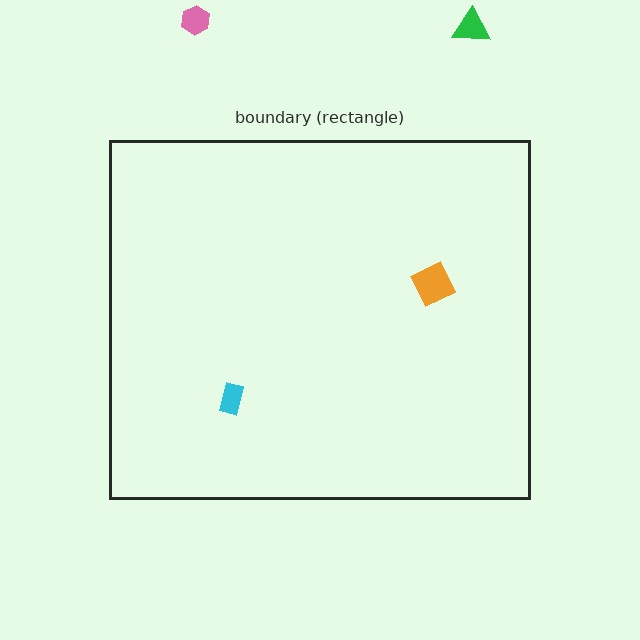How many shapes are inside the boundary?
2 inside, 2 outside.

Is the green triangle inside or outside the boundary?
Outside.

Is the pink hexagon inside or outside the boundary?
Outside.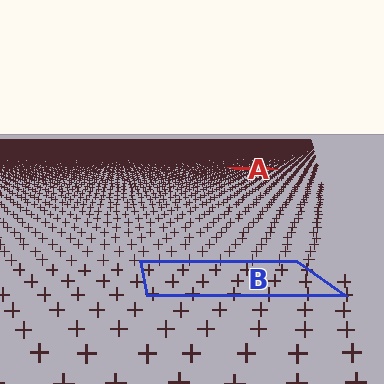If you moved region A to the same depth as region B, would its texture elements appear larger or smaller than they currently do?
They would appear larger. At a closer depth, the same texture elements are projected at a bigger on-screen size.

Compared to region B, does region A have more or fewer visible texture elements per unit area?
Region A has more texture elements per unit area — they are packed more densely because it is farther away.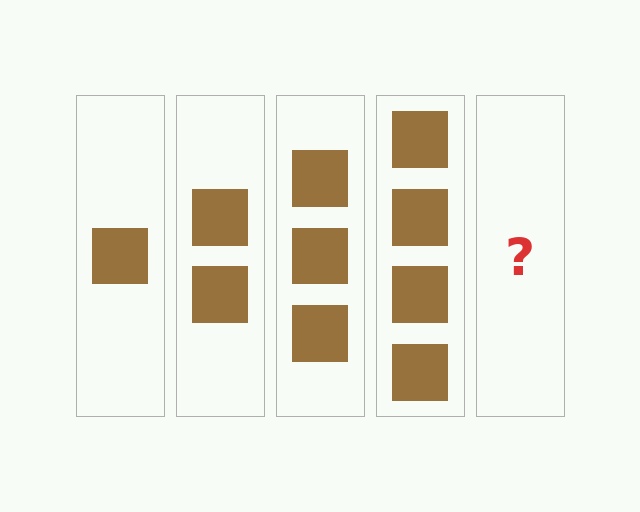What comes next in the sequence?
The next element should be 5 squares.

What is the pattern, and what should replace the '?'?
The pattern is that each step adds one more square. The '?' should be 5 squares.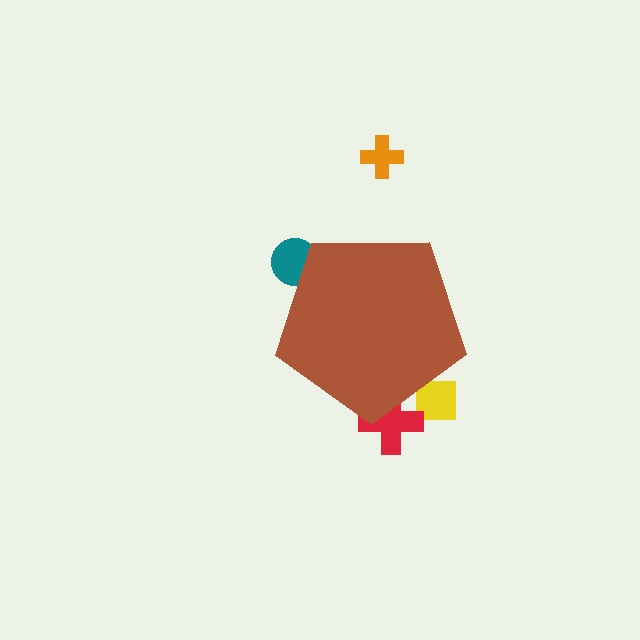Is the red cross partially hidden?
Yes, the red cross is partially hidden behind the brown pentagon.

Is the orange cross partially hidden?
No, the orange cross is fully visible.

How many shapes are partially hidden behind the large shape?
3 shapes are partially hidden.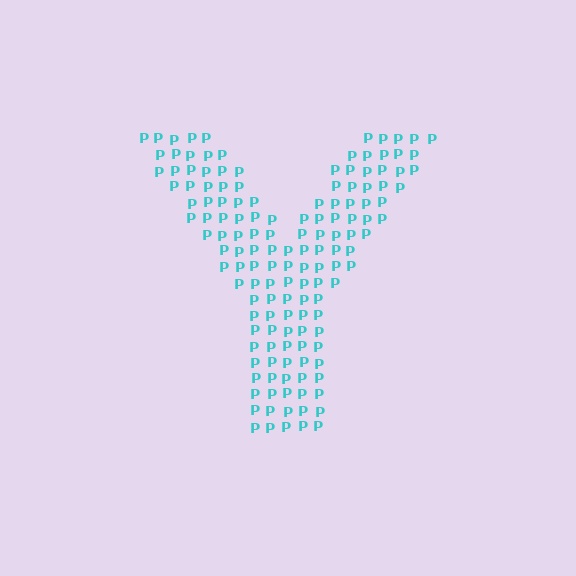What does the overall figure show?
The overall figure shows the letter Y.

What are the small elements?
The small elements are letter P's.